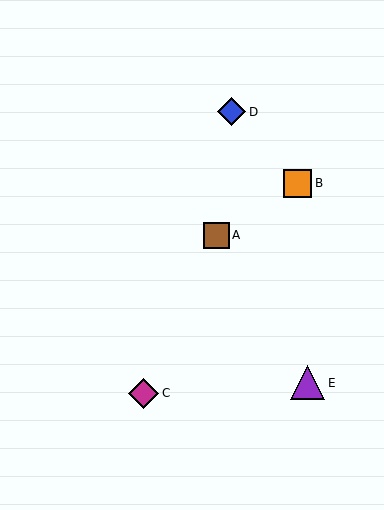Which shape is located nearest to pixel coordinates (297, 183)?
The orange square (labeled B) at (298, 183) is nearest to that location.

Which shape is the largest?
The purple triangle (labeled E) is the largest.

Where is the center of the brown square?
The center of the brown square is at (216, 235).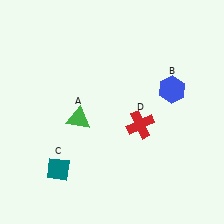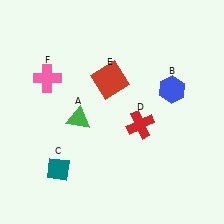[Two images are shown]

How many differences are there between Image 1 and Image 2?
There are 2 differences between the two images.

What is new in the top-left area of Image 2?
A red square (E) was added in the top-left area of Image 2.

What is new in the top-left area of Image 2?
A pink cross (F) was added in the top-left area of Image 2.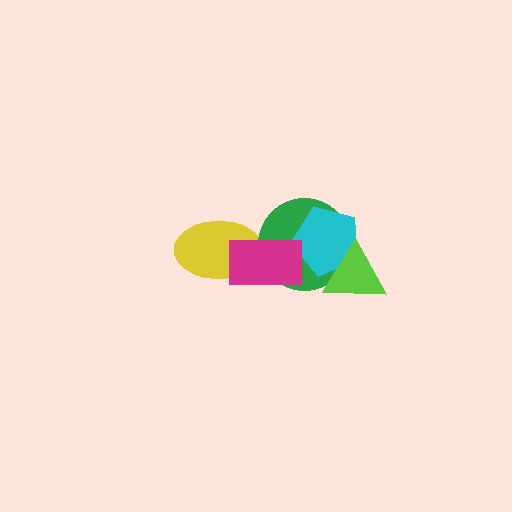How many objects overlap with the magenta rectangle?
3 objects overlap with the magenta rectangle.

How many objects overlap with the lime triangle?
2 objects overlap with the lime triangle.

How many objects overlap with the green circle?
3 objects overlap with the green circle.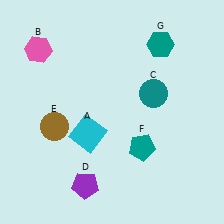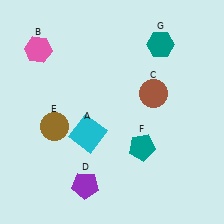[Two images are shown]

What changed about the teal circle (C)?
In Image 1, C is teal. In Image 2, it changed to brown.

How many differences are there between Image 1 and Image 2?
There is 1 difference between the two images.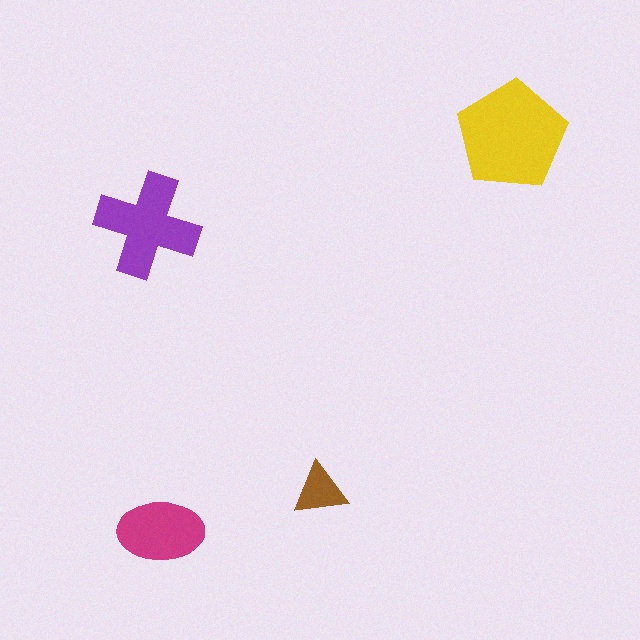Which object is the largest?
The yellow pentagon.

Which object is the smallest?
The brown triangle.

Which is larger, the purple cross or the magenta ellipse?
The purple cross.